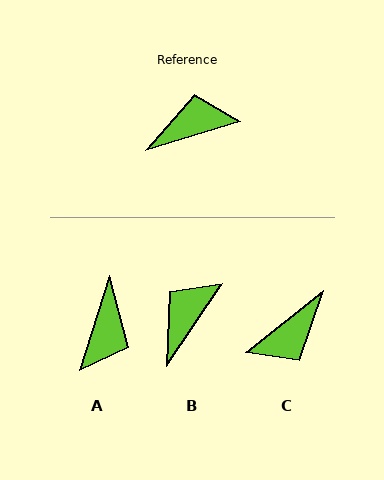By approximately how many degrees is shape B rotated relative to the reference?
Approximately 39 degrees counter-clockwise.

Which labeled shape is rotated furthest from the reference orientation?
C, about 158 degrees away.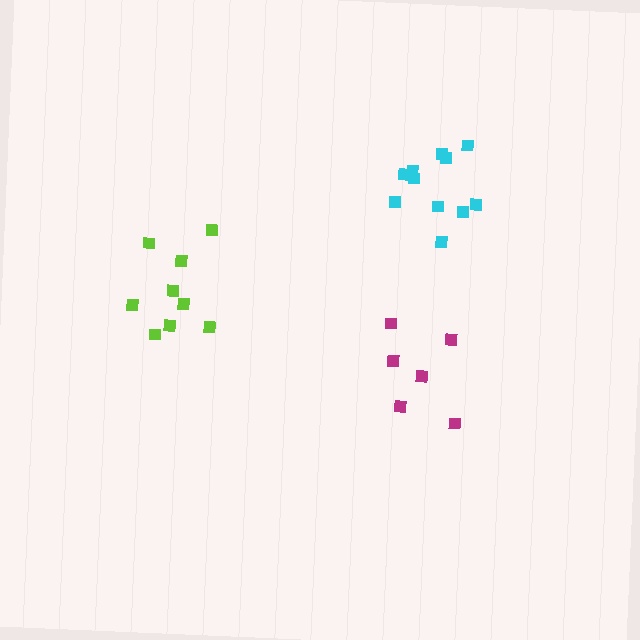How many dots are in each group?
Group 1: 6 dots, Group 2: 9 dots, Group 3: 11 dots (26 total).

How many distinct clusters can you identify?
There are 3 distinct clusters.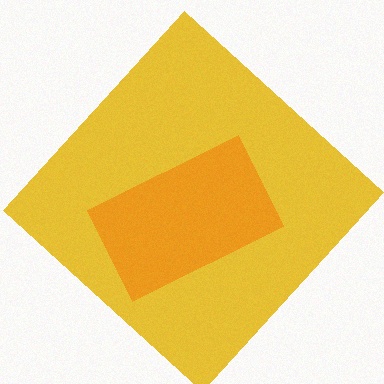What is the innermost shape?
The orange rectangle.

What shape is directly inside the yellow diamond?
The orange rectangle.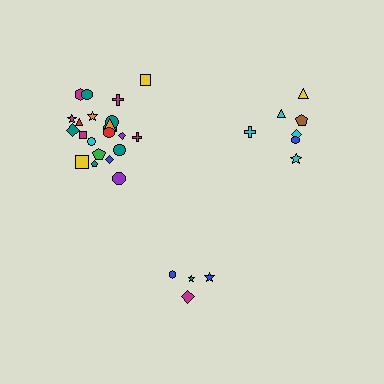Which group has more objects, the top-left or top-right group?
The top-left group.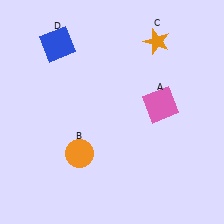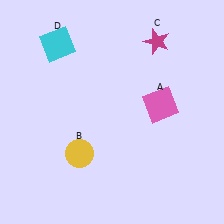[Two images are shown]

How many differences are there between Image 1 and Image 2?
There are 3 differences between the two images.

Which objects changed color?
B changed from orange to yellow. C changed from orange to magenta. D changed from blue to cyan.